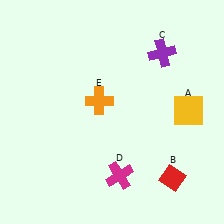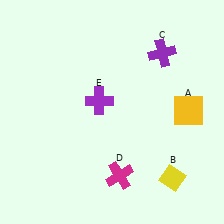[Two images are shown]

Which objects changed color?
B changed from red to yellow. E changed from orange to purple.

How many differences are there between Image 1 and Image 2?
There are 2 differences between the two images.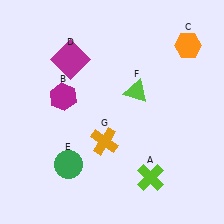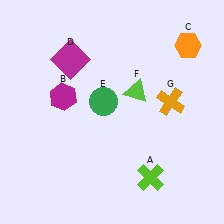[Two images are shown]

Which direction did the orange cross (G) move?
The orange cross (G) moved right.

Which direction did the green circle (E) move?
The green circle (E) moved up.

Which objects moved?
The objects that moved are: the green circle (E), the orange cross (G).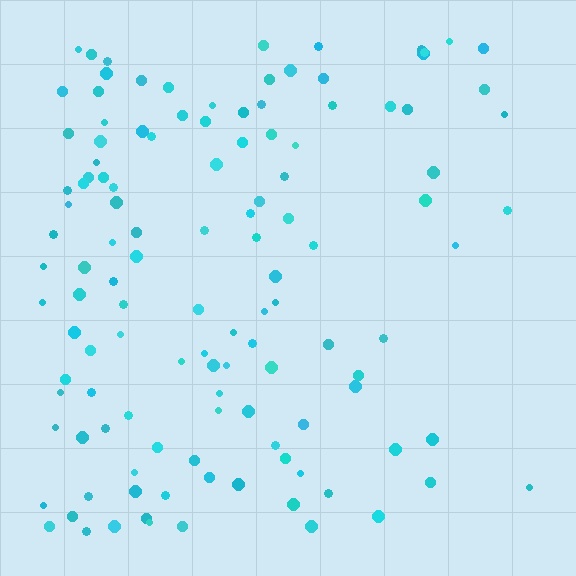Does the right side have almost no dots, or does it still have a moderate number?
Still a moderate number, just noticeably fewer than the left.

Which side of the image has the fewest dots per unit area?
The right.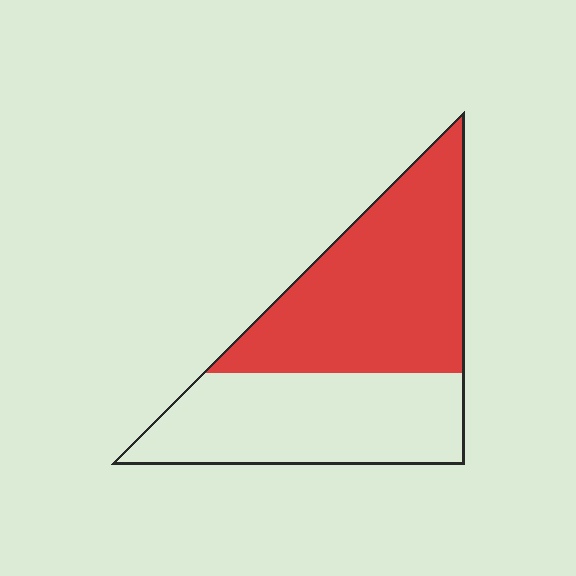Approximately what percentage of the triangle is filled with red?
Approximately 55%.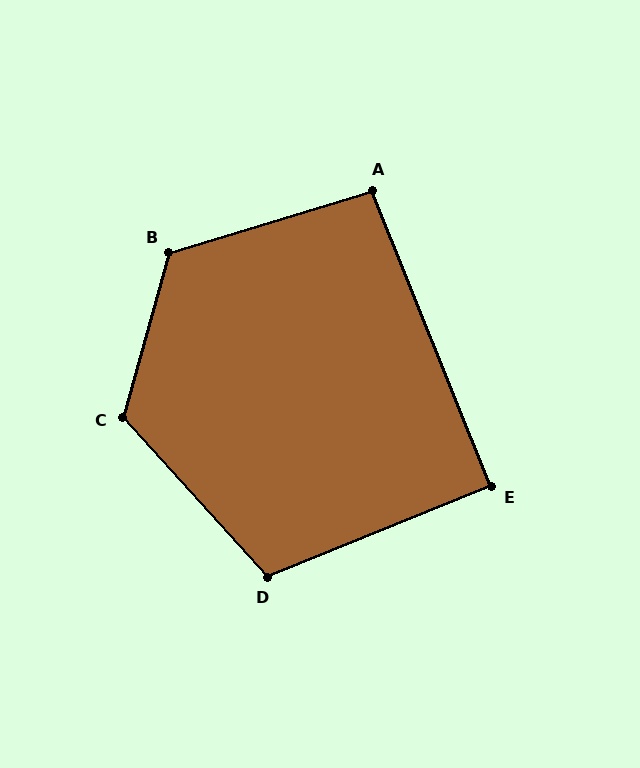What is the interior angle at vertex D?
Approximately 110 degrees (obtuse).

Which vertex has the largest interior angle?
B, at approximately 123 degrees.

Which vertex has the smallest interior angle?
E, at approximately 90 degrees.